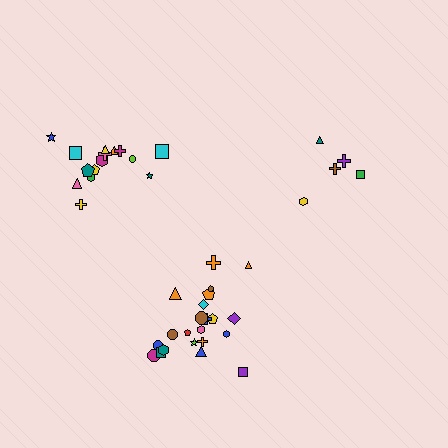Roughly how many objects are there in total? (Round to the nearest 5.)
Roughly 40 objects in total.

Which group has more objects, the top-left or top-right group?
The top-left group.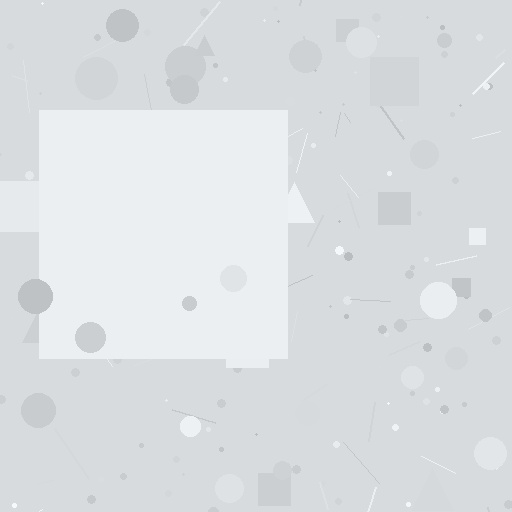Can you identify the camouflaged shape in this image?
The camouflaged shape is a square.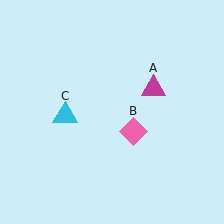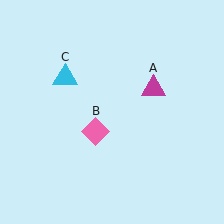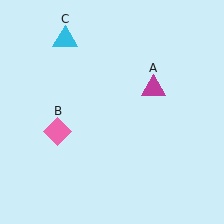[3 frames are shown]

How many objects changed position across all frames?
2 objects changed position: pink diamond (object B), cyan triangle (object C).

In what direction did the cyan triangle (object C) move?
The cyan triangle (object C) moved up.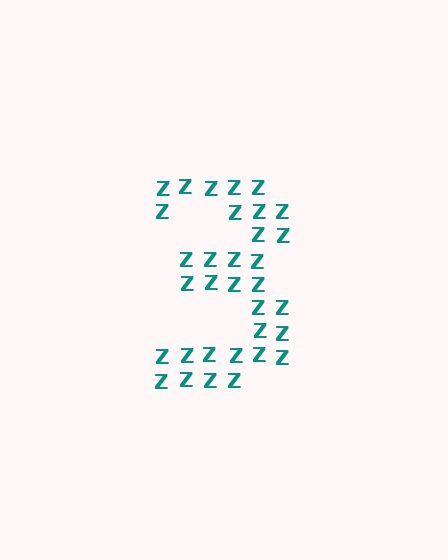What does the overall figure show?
The overall figure shows the digit 3.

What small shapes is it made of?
It is made of small letter Z's.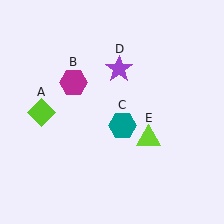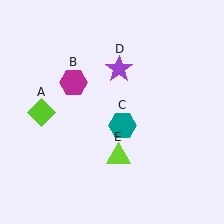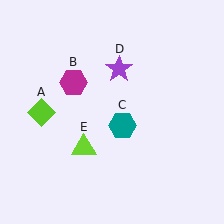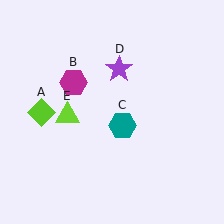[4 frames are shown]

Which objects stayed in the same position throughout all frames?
Lime diamond (object A) and magenta hexagon (object B) and teal hexagon (object C) and purple star (object D) remained stationary.